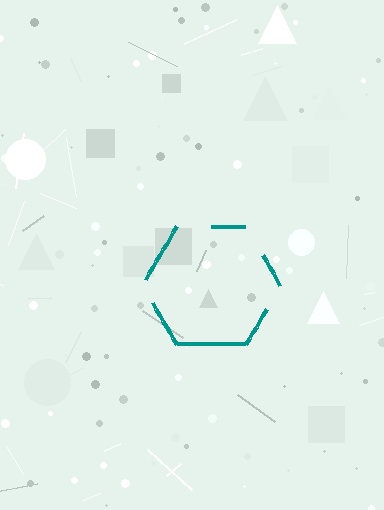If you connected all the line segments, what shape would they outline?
They would outline a hexagon.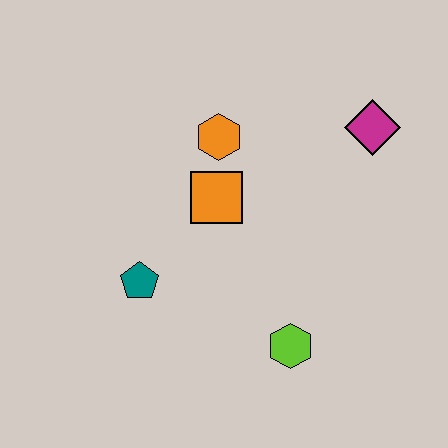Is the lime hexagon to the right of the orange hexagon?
Yes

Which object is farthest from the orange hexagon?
The lime hexagon is farthest from the orange hexagon.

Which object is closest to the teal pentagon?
The orange square is closest to the teal pentagon.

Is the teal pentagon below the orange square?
Yes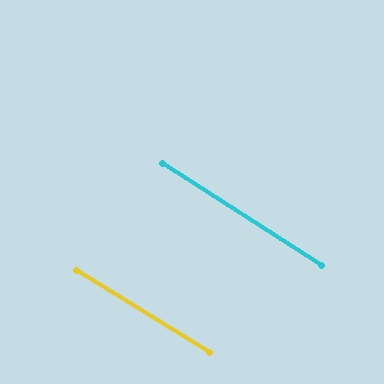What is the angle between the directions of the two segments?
Approximately 1 degree.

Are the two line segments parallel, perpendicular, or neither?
Parallel — their directions differ by only 1.0°.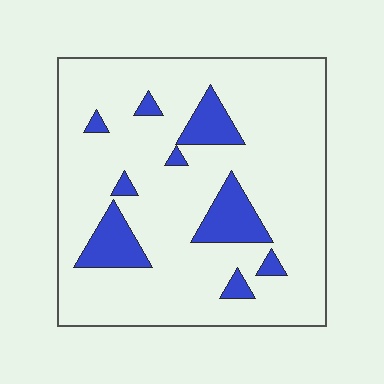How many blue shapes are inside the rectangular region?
9.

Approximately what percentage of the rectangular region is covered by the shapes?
Approximately 15%.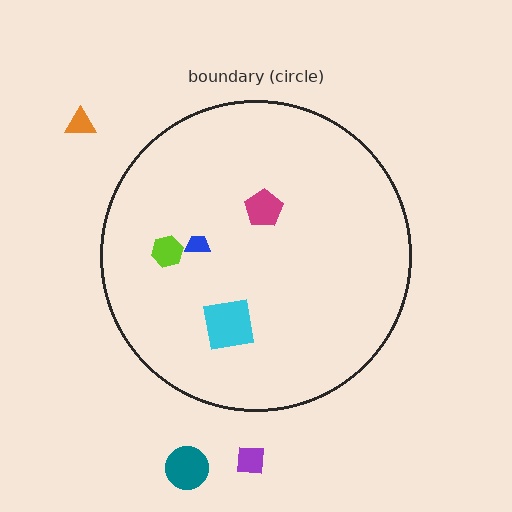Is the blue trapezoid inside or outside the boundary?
Inside.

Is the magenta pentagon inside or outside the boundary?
Inside.